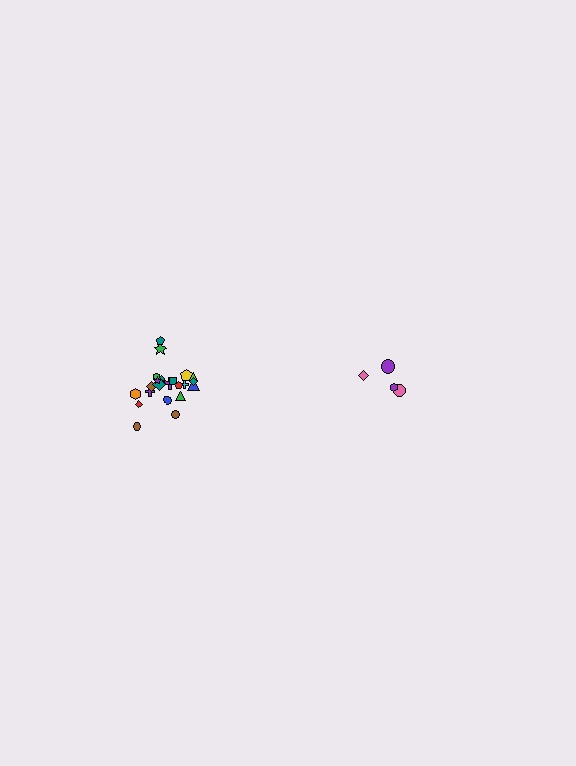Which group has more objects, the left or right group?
The left group.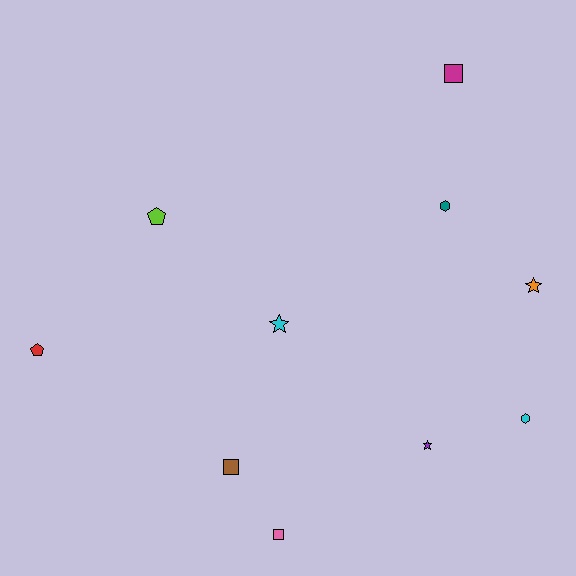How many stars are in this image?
There are 3 stars.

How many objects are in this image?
There are 10 objects.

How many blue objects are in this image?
There are no blue objects.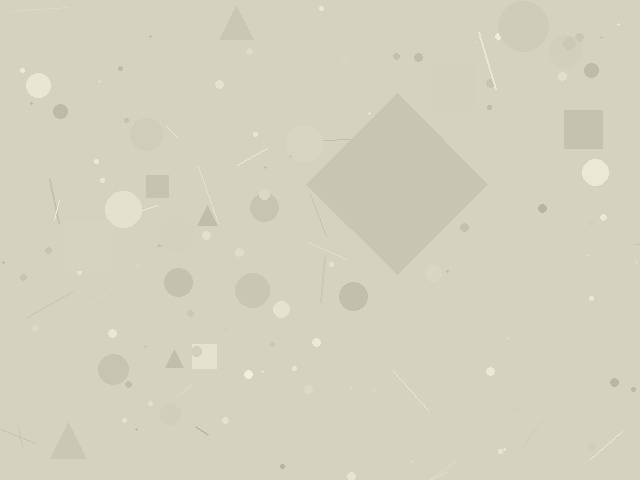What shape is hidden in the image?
A diamond is hidden in the image.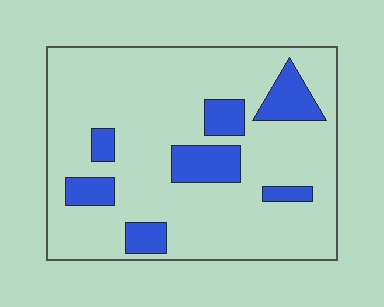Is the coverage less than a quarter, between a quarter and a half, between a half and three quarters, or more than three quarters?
Less than a quarter.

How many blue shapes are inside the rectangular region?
7.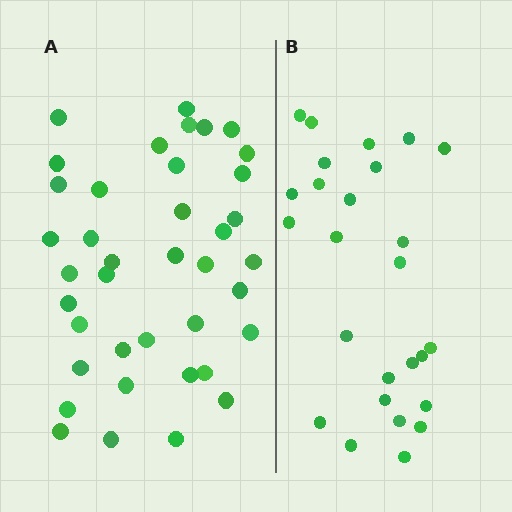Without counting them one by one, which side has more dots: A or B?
Region A (the left region) has more dots.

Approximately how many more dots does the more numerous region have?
Region A has approximately 15 more dots than region B.